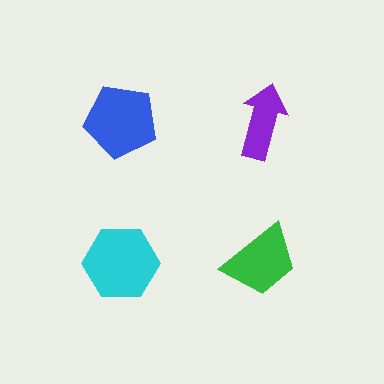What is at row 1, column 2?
A purple arrow.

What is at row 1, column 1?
A blue pentagon.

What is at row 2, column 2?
A green trapezoid.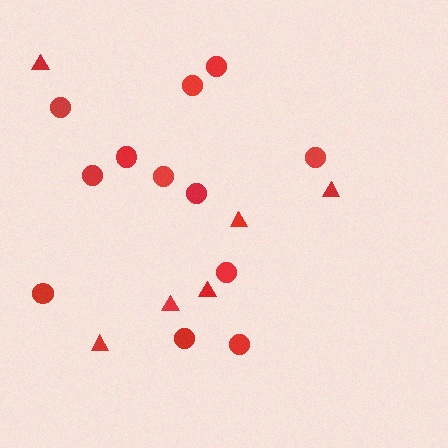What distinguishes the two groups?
There are 2 groups: one group of triangles (6) and one group of circles (12).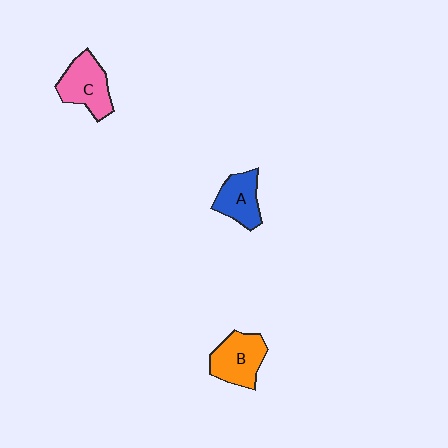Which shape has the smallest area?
Shape A (blue).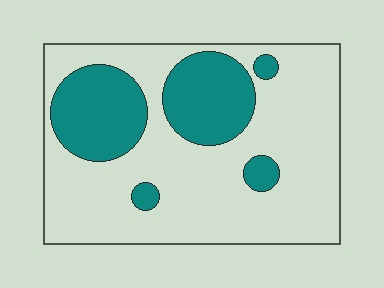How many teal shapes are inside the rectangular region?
5.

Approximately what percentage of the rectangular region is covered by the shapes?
Approximately 30%.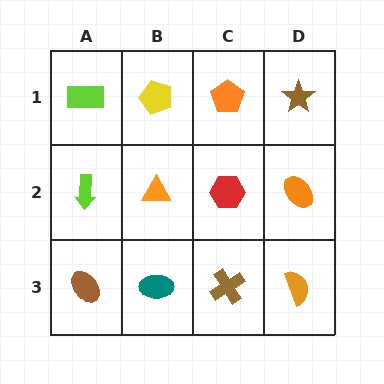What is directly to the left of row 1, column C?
A yellow pentagon.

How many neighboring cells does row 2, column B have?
4.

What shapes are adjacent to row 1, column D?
An orange ellipse (row 2, column D), an orange pentagon (row 1, column C).